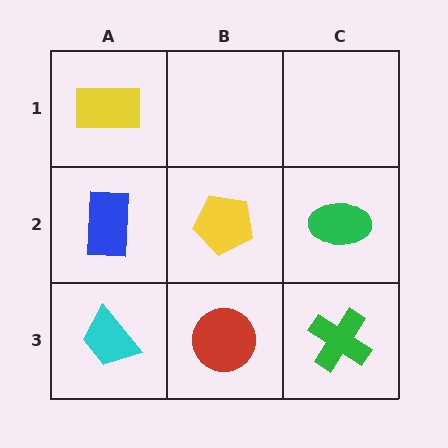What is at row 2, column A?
A blue rectangle.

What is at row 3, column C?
A green cross.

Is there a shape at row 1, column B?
No, that cell is empty.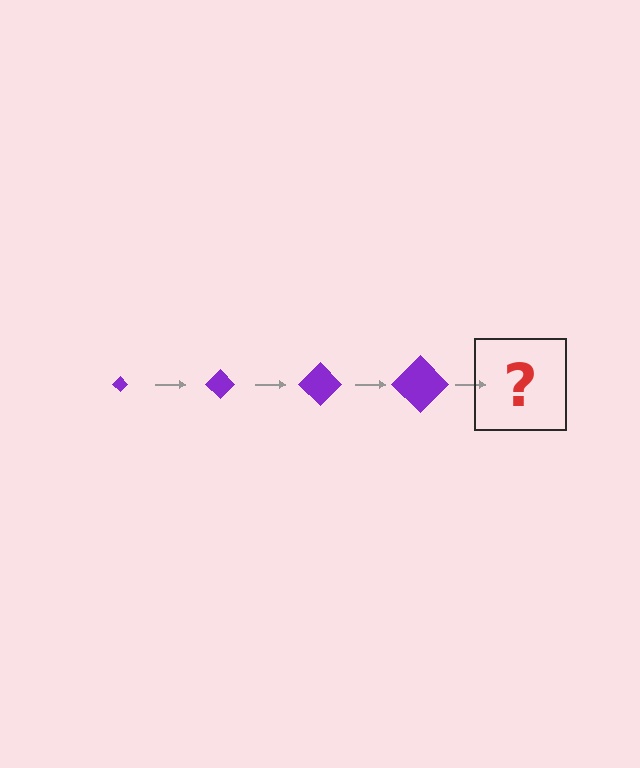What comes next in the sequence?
The next element should be a purple diamond, larger than the previous one.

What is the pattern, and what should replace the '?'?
The pattern is that the diamond gets progressively larger each step. The '?' should be a purple diamond, larger than the previous one.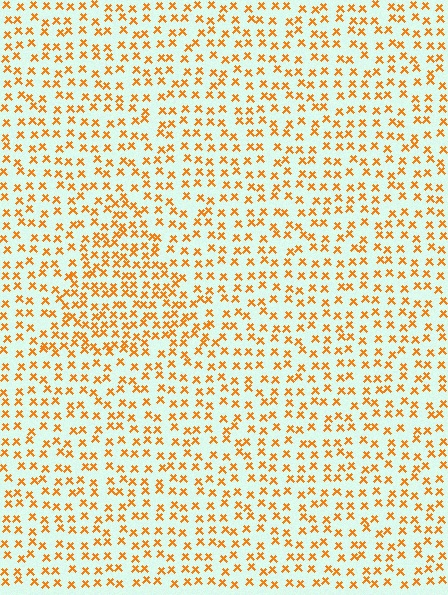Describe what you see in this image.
The image contains small orange elements arranged at two different densities. A triangle-shaped region is visible where the elements are more densely packed than the surrounding area.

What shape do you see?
I see a triangle.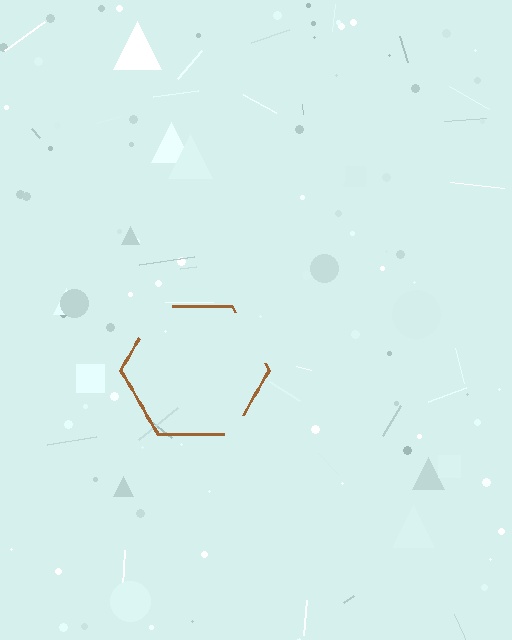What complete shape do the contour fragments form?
The contour fragments form a hexagon.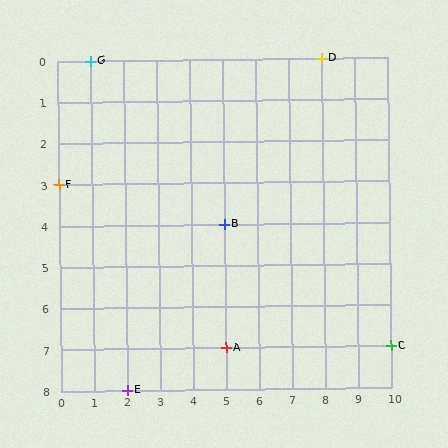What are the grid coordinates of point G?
Point G is at grid coordinates (1, 0).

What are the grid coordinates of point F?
Point F is at grid coordinates (0, 3).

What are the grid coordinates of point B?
Point B is at grid coordinates (5, 4).